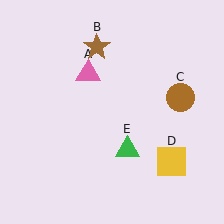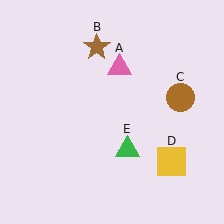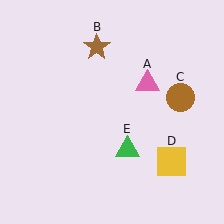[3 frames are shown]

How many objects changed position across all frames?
1 object changed position: pink triangle (object A).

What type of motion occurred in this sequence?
The pink triangle (object A) rotated clockwise around the center of the scene.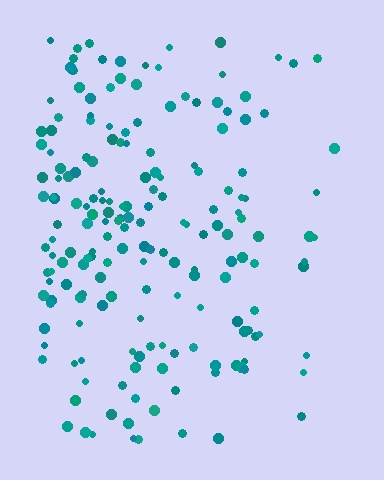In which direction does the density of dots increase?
From right to left, with the left side densest.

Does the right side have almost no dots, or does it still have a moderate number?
Still a moderate number, just noticeably fewer than the left.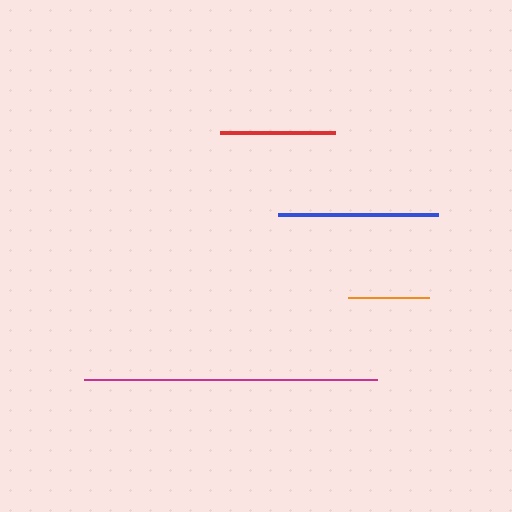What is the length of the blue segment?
The blue segment is approximately 160 pixels long.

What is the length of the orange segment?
The orange segment is approximately 81 pixels long.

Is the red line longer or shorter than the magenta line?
The magenta line is longer than the red line.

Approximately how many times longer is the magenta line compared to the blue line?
The magenta line is approximately 1.8 times the length of the blue line.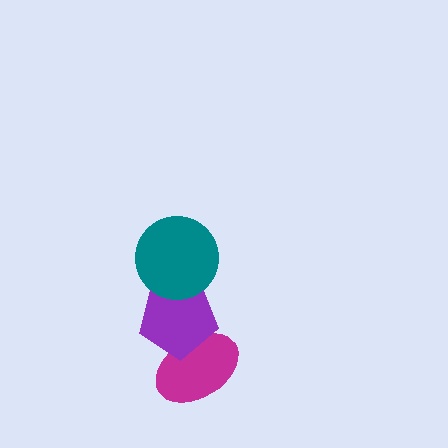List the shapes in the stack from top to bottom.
From top to bottom: the teal circle, the purple pentagon, the magenta ellipse.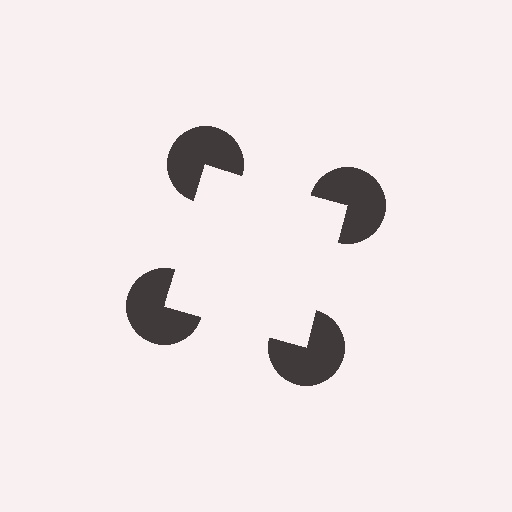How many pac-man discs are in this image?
There are 4 — one at each vertex of the illusory square.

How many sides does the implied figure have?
4 sides.